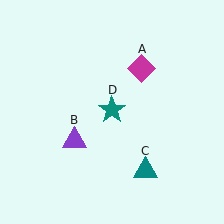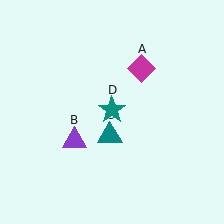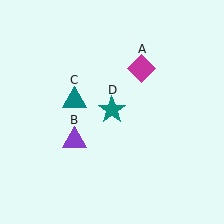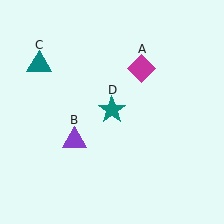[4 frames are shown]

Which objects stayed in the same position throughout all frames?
Magenta diamond (object A) and purple triangle (object B) and teal star (object D) remained stationary.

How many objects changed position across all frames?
1 object changed position: teal triangle (object C).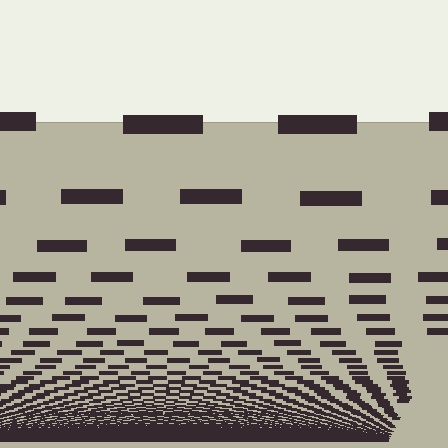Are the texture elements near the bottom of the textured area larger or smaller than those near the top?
Smaller. The gradient is inverted — elements near the bottom are smaller and denser.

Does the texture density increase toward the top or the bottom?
Density increases toward the bottom.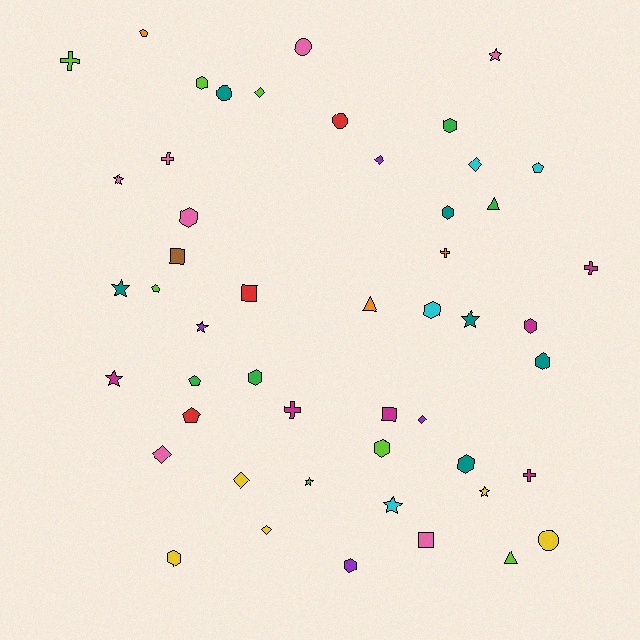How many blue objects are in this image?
There are no blue objects.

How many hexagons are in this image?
There are 12 hexagons.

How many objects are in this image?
There are 50 objects.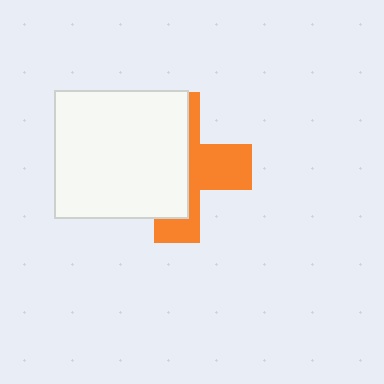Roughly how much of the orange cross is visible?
A small part of it is visible (roughly 41%).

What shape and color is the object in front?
The object in front is a white rectangle.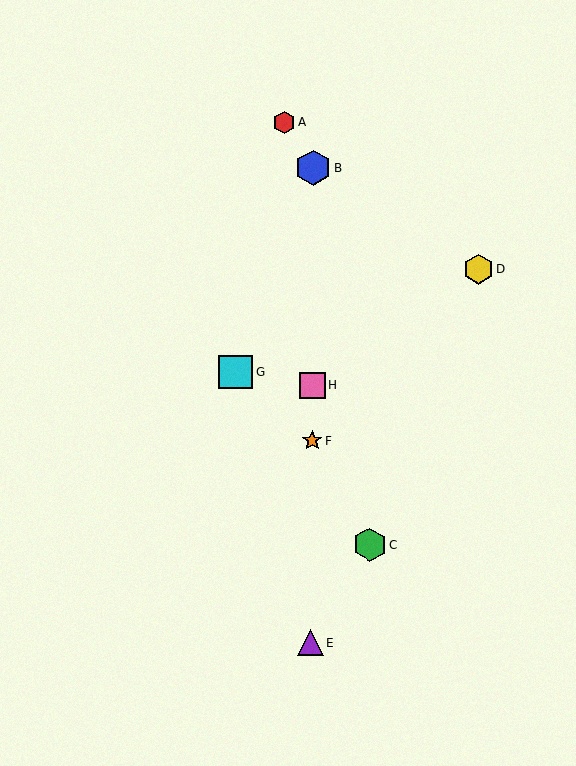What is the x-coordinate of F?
Object F is at x≈312.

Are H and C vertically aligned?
No, H is at x≈312 and C is at x≈370.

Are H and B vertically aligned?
Yes, both are at x≈312.